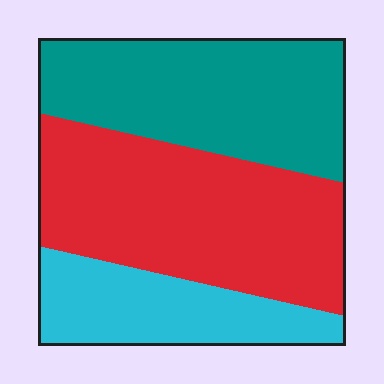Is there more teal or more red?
Red.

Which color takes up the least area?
Cyan, at roughly 20%.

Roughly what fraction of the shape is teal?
Teal takes up between a quarter and a half of the shape.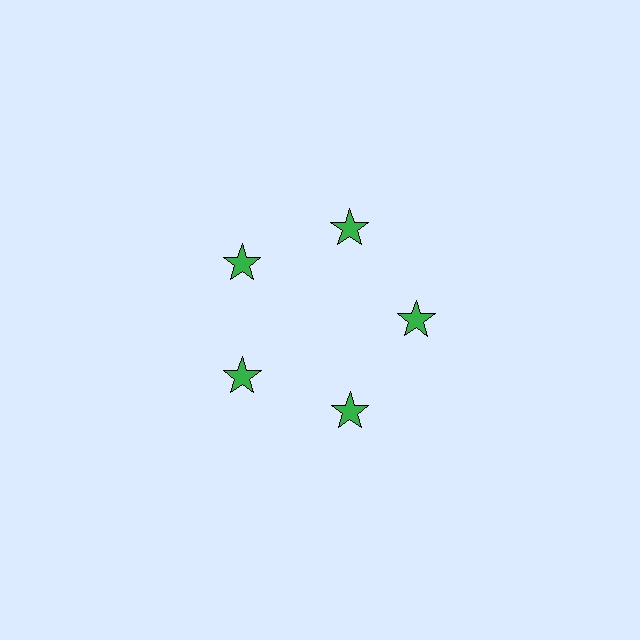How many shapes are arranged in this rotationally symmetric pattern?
There are 5 shapes, arranged in 5 groups of 1.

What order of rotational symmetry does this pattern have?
This pattern has 5-fold rotational symmetry.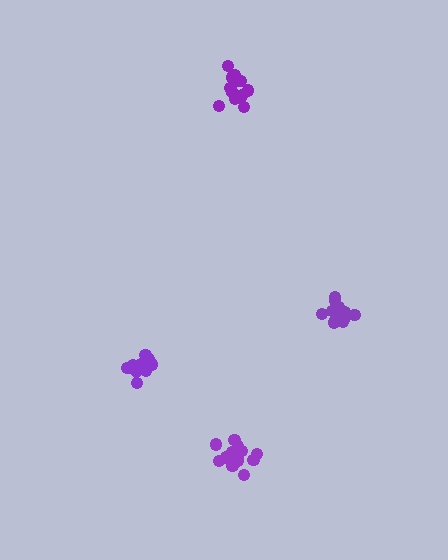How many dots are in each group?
Group 1: 11 dots, Group 2: 15 dots, Group 3: 12 dots, Group 4: 16 dots (54 total).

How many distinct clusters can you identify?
There are 4 distinct clusters.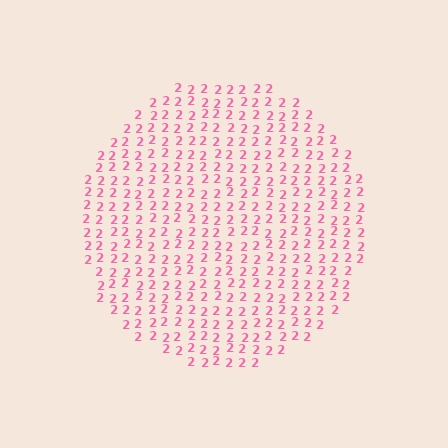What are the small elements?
The small elements are digit 2's.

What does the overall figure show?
The overall figure shows a circle.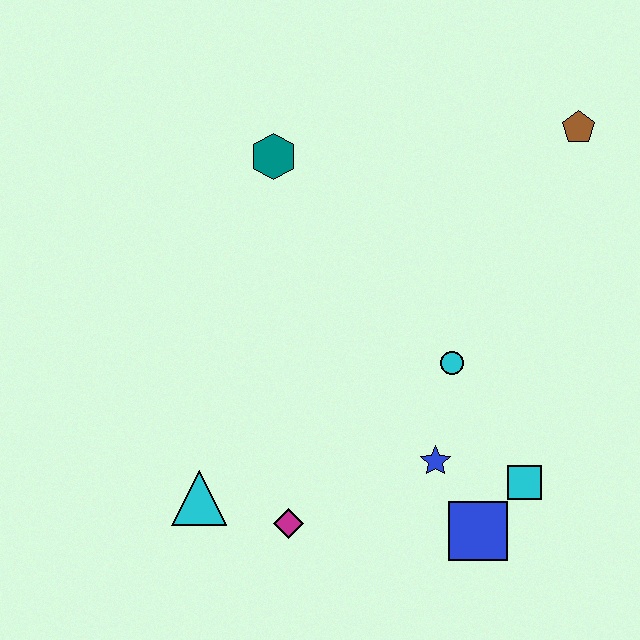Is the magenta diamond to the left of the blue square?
Yes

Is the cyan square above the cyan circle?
No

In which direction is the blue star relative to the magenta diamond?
The blue star is to the right of the magenta diamond.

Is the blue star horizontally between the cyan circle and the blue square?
No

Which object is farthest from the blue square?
The teal hexagon is farthest from the blue square.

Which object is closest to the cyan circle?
The blue star is closest to the cyan circle.